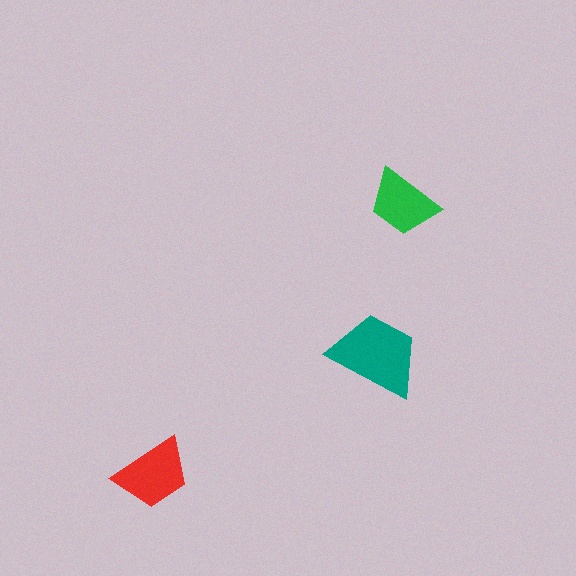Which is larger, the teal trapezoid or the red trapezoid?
The teal one.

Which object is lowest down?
The red trapezoid is bottommost.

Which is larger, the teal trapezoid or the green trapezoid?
The teal one.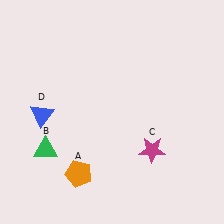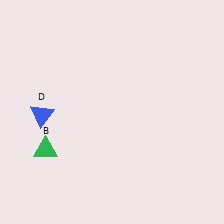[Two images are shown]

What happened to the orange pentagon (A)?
The orange pentagon (A) was removed in Image 2. It was in the bottom-left area of Image 1.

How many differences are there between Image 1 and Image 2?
There are 2 differences between the two images.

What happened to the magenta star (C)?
The magenta star (C) was removed in Image 2. It was in the bottom-right area of Image 1.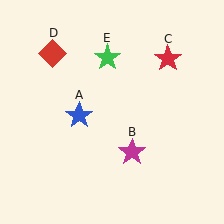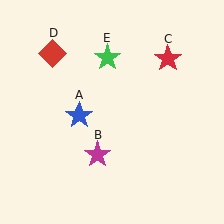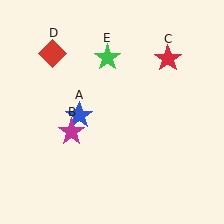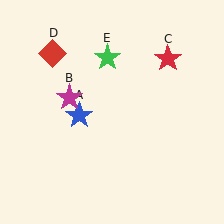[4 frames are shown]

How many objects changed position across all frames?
1 object changed position: magenta star (object B).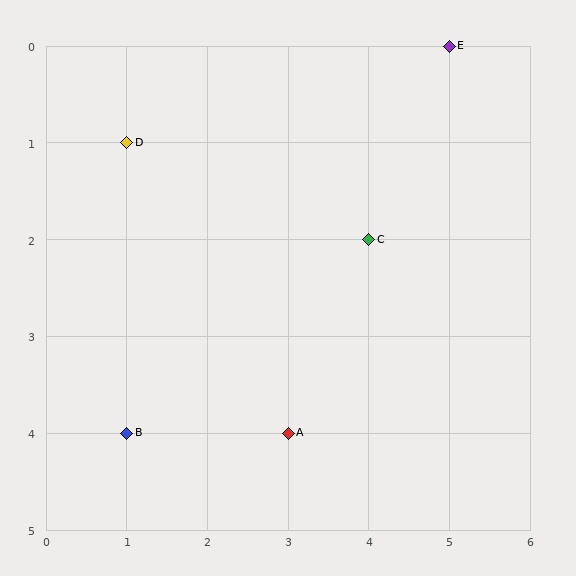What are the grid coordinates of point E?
Point E is at grid coordinates (5, 0).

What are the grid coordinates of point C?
Point C is at grid coordinates (4, 2).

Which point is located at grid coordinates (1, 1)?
Point D is at (1, 1).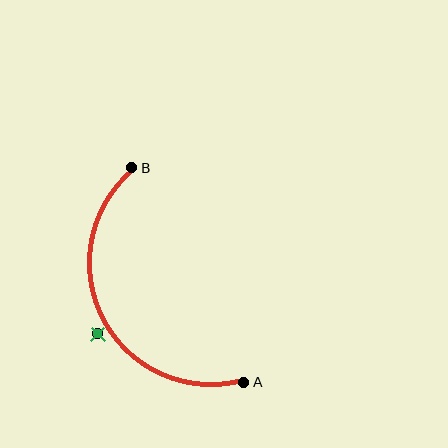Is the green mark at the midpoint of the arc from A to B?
No — the green mark does not lie on the arc at all. It sits slightly outside the curve.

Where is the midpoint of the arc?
The arc midpoint is the point on the curve farthest from the straight line joining A and B. It sits to the left of that line.